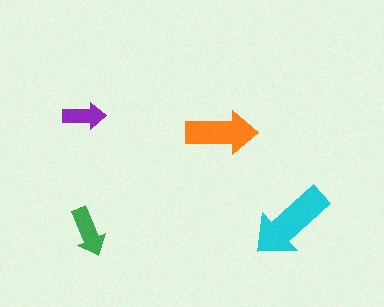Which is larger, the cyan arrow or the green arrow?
The cyan one.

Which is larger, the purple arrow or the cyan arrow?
The cyan one.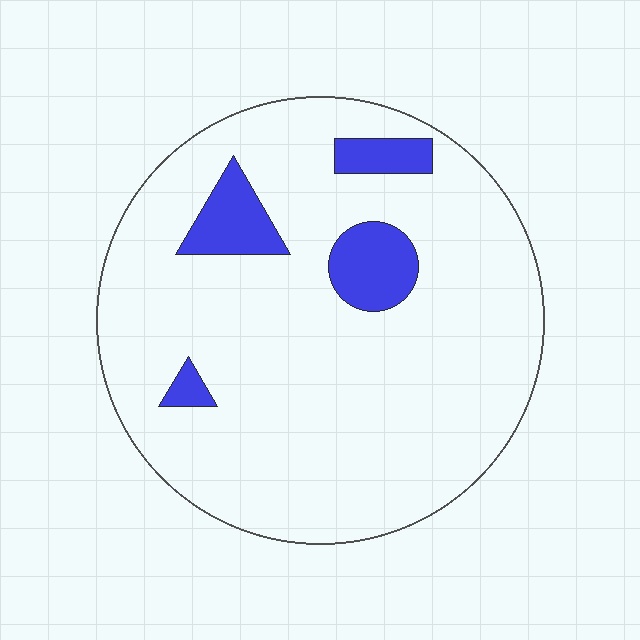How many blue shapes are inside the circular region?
4.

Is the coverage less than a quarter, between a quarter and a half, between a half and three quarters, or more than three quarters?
Less than a quarter.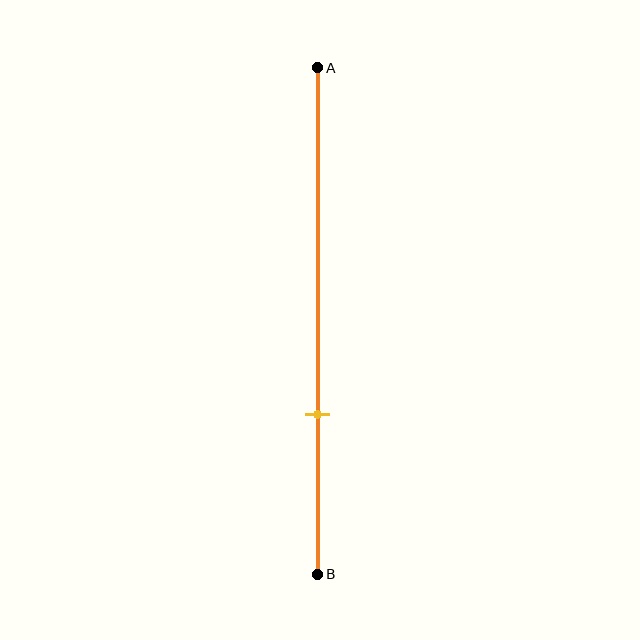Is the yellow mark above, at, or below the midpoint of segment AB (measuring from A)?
The yellow mark is below the midpoint of segment AB.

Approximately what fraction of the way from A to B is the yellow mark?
The yellow mark is approximately 70% of the way from A to B.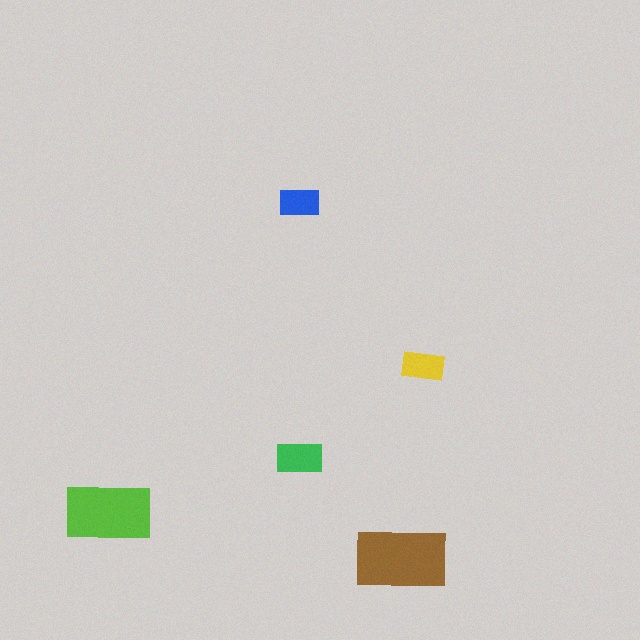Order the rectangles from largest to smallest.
the brown one, the lime one, the green one, the yellow one, the blue one.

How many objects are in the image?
There are 5 objects in the image.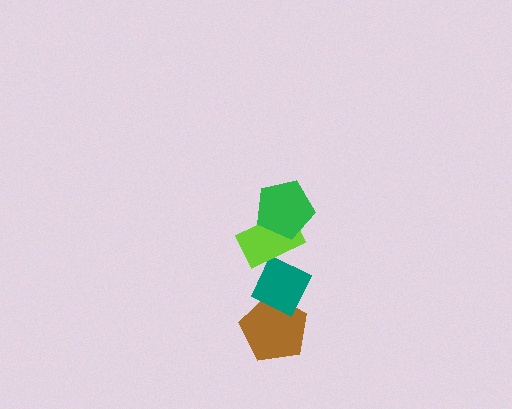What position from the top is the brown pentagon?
The brown pentagon is 4th from the top.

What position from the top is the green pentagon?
The green pentagon is 1st from the top.